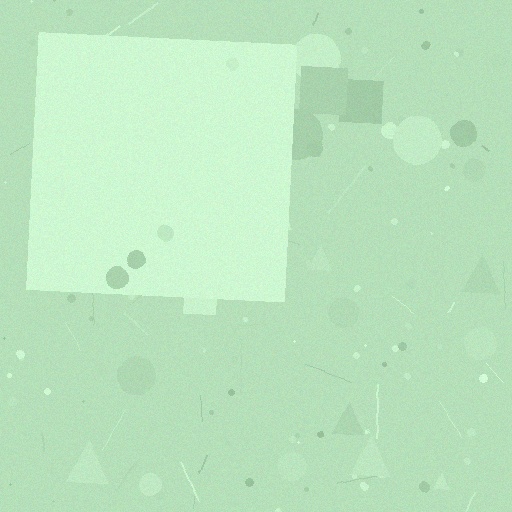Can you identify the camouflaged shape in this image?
The camouflaged shape is a square.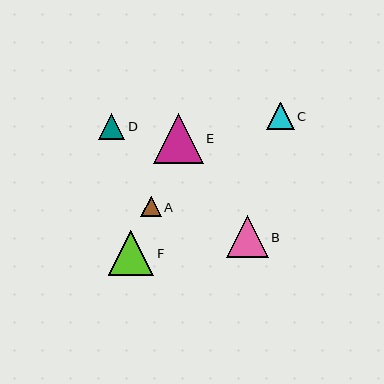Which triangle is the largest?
Triangle E is the largest with a size of approximately 50 pixels.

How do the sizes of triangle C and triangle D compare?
Triangle C and triangle D are approximately the same size.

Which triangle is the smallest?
Triangle A is the smallest with a size of approximately 20 pixels.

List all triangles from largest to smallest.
From largest to smallest: E, F, B, C, D, A.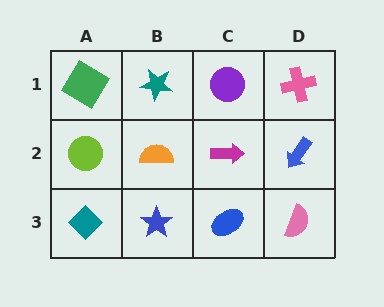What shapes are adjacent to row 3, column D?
A blue arrow (row 2, column D), a blue ellipse (row 3, column C).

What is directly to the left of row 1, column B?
A green diamond.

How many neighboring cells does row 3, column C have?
3.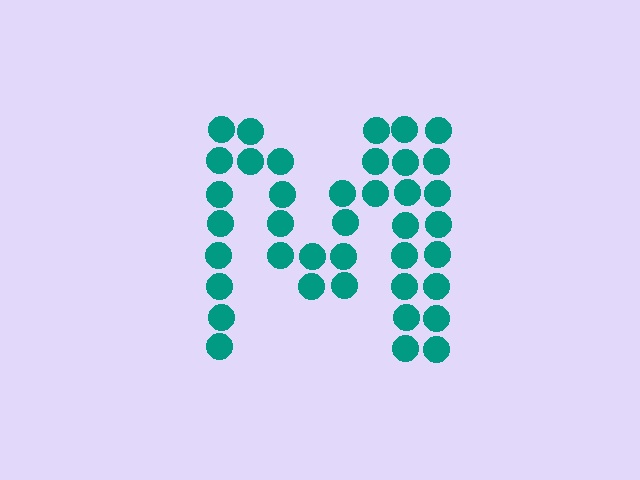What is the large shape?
The large shape is the letter M.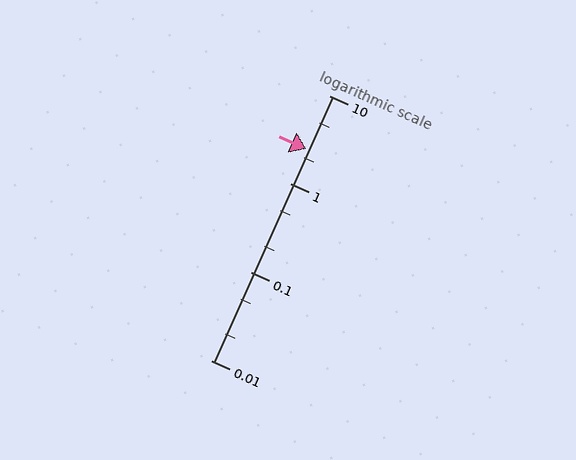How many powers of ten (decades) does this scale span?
The scale spans 3 decades, from 0.01 to 10.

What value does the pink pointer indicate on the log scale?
The pointer indicates approximately 2.5.